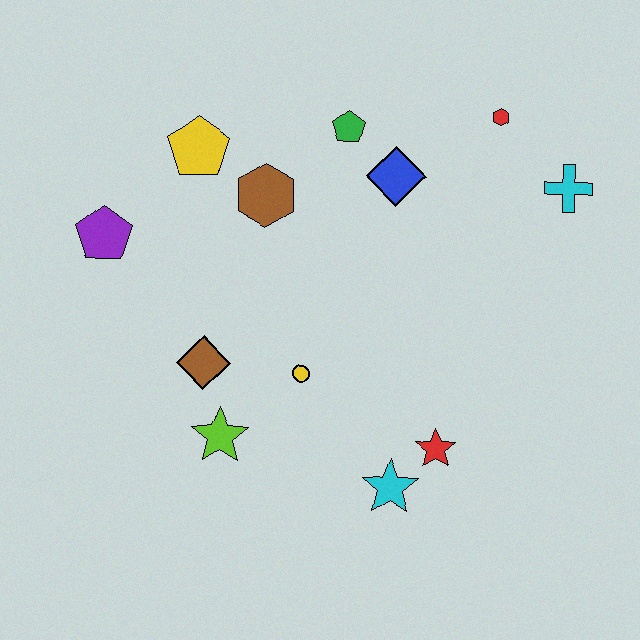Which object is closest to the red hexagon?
The cyan cross is closest to the red hexagon.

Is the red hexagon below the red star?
No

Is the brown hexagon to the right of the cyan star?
No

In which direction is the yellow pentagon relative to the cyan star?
The yellow pentagon is above the cyan star.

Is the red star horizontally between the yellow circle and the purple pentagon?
No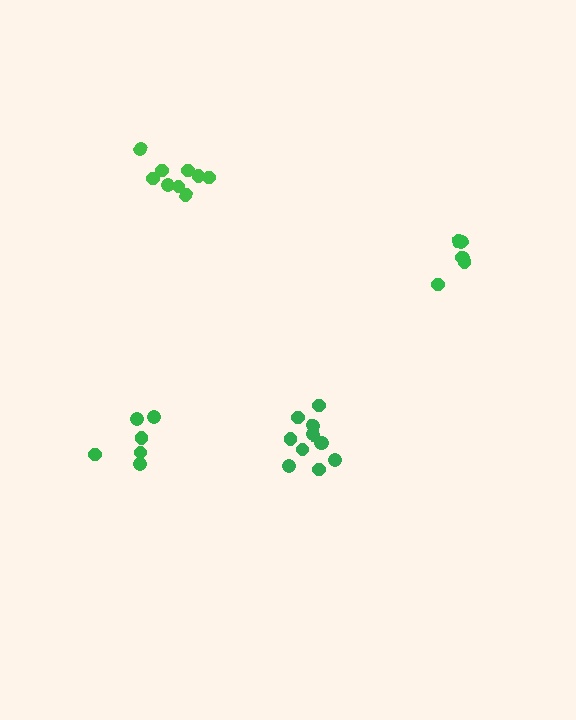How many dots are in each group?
Group 1: 11 dots, Group 2: 9 dots, Group 3: 6 dots, Group 4: 6 dots (32 total).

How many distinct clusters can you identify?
There are 4 distinct clusters.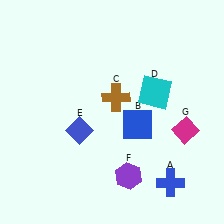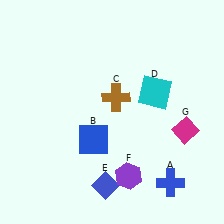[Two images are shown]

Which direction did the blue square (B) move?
The blue square (B) moved left.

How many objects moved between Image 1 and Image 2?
2 objects moved between the two images.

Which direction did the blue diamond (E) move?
The blue diamond (E) moved down.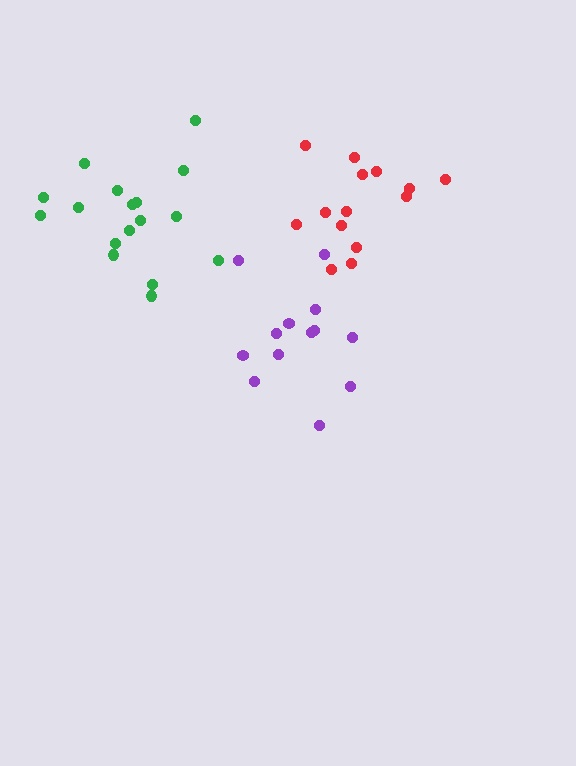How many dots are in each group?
Group 1: 14 dots, Group 2: 13 dots, Group 3: 17 dots (44 total).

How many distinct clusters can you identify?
There are 3 distinct clusters.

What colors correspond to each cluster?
The clusters are colored: red, purple, green.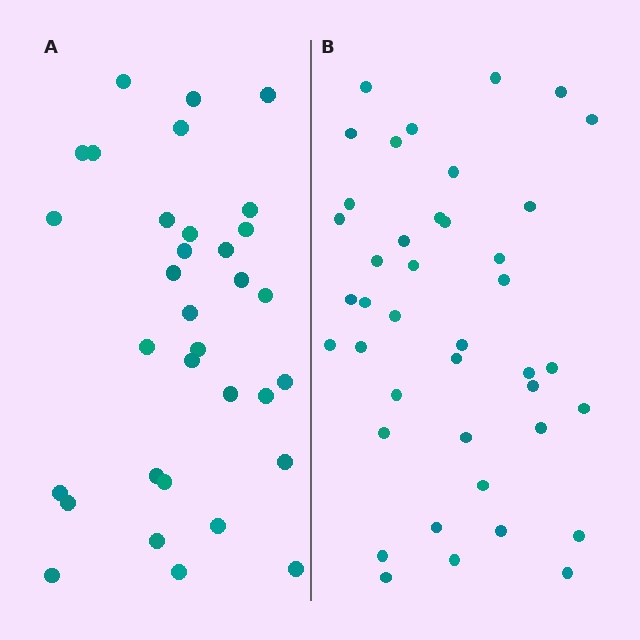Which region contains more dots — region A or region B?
Region B (the right region) has more dots.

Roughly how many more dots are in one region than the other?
Region B has roughly 8 or so more dots than region A.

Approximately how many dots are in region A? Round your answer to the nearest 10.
About 30 dots. (The exact count is 33, which rounds to 30.)